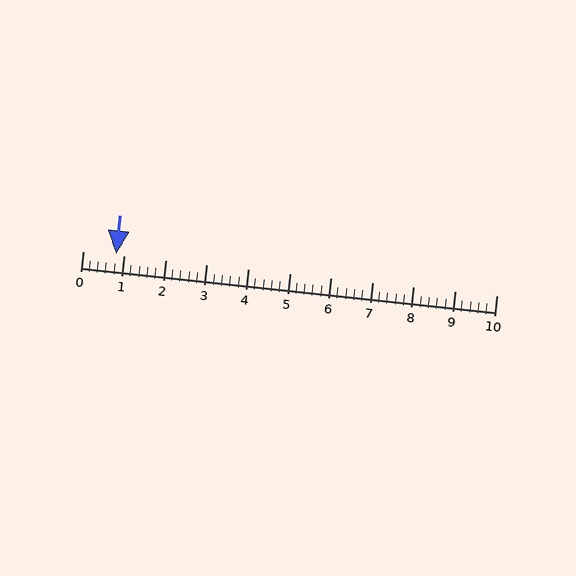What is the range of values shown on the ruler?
The ruler shows values from 0 to 10.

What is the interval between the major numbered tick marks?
The major tick marks are spaced 1 units apart.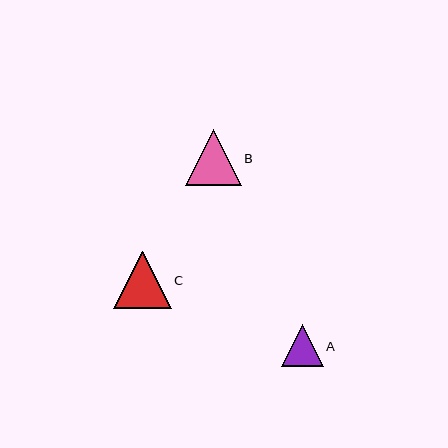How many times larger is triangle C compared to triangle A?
Triangle C is approximately 1.4 times the size of triangle A.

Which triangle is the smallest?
Triangle A is the smallest with a size of approximately 42 pixels.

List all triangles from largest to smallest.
From largest to smallest: C, B, A.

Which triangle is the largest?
Triangle C is the largest with a size of approximately 57 pixels.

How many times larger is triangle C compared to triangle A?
Triangle C is approximately 1.4 times the size of triangle A.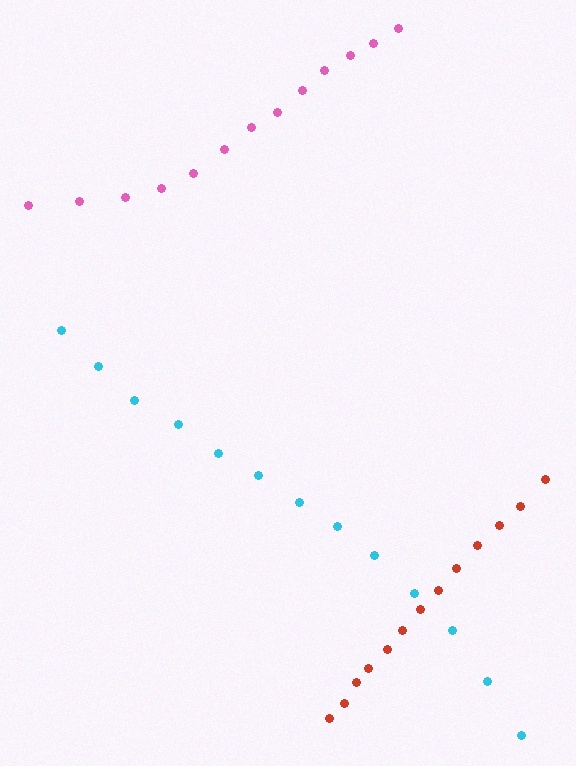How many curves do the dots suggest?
There are 3 distinct paths.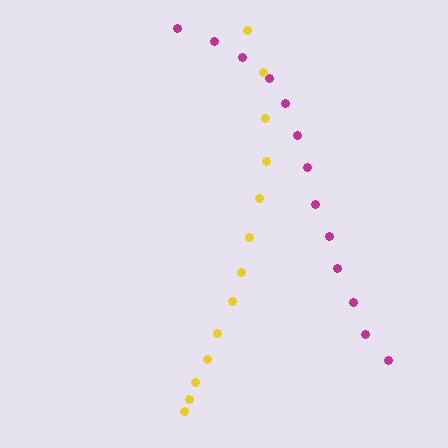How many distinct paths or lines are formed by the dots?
There are 2 distinct paths.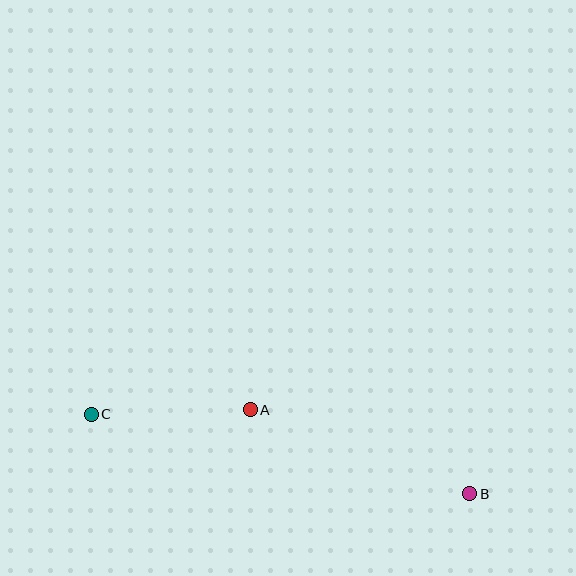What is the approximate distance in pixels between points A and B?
The distance between A and B is approximately 235 pixels.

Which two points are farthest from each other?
Points B and C are farthest from each other.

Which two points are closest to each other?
Points A and C are closest to each other.